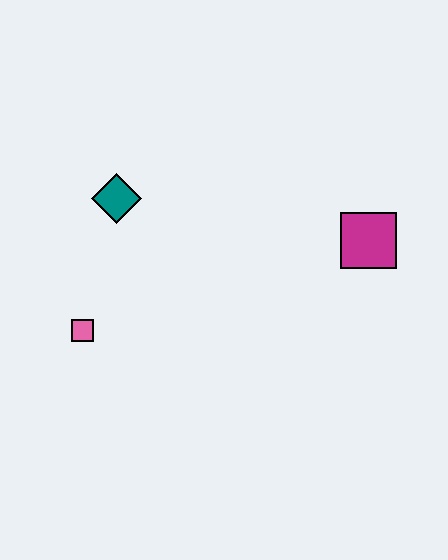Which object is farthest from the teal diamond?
The magenta square is farthest from the teal diamond.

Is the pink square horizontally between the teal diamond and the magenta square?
No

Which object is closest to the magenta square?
The teal diamond is closest to the magenta square.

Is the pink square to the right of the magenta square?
No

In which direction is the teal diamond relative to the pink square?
The teal diamond is above the pink square.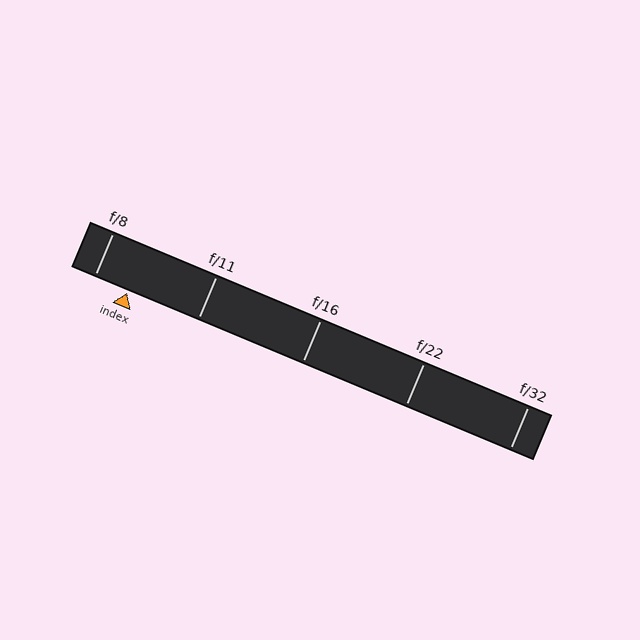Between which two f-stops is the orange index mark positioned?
The index mark is between f/8 and f/11.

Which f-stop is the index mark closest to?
The index mark is closest to f/8.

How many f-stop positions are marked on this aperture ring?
There are 5 f-stop positions marked.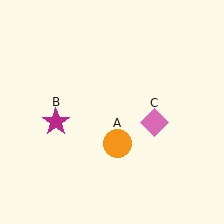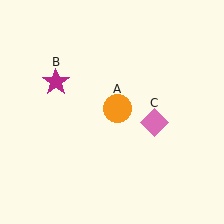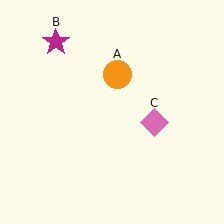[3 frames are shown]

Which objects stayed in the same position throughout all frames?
Pink diamond (object C) remained stationary.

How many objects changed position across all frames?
2 objects changed position: orange circle (object A), magenta star (object B).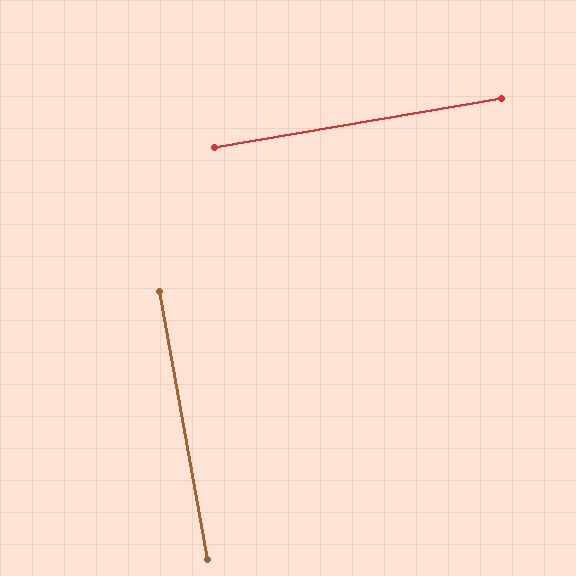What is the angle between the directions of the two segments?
Approximately 89 degrees.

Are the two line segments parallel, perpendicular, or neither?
Perpendicular — they meet at approximately 89°.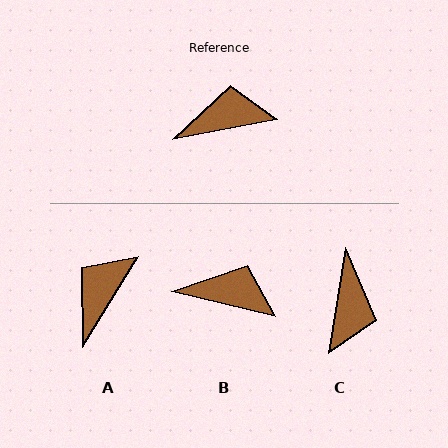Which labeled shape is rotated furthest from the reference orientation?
C, about 110 degrees away.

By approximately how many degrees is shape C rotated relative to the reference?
Approximately 110 degrees clockwise.